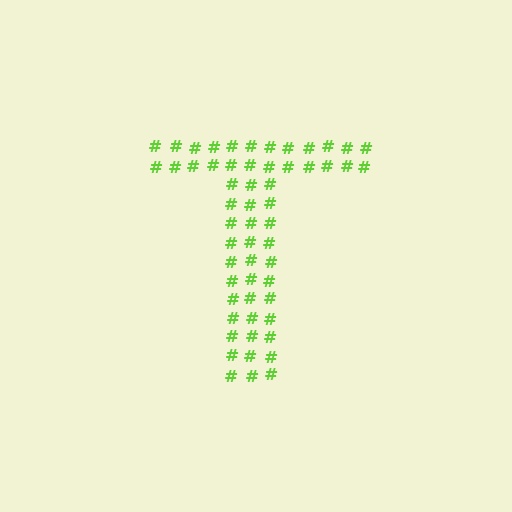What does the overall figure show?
The overall figure shows the letter T.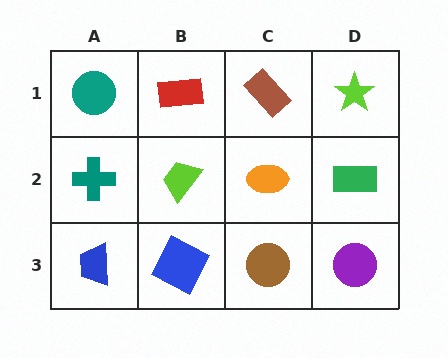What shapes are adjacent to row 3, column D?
A green rectangle (row 2, column D), a brown circle (row 3, column C).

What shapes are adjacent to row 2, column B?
A red rectangle (row 1, column B), a blue square (row 3, column B), a teal cross (row 2, column A), an orange ellipse (row 2, column C).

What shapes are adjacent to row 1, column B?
A lime trapezoid (row 2, column B), a teal circle (row 1, column A), a brown rectangle (row 1, column C).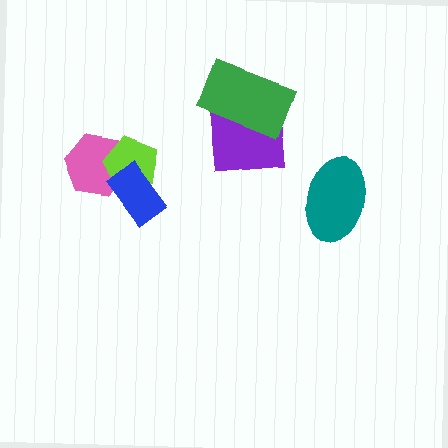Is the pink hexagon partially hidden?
Yes, it is partially covered by another shape.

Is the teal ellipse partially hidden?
No, no other shape covers it.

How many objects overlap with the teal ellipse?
0 objects overlap with the teal ellipse.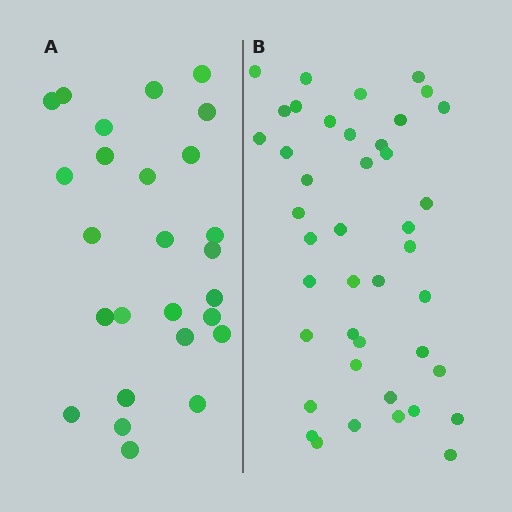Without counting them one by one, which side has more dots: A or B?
Region B (the right region) has more dots.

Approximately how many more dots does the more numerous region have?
Region B has approximately 15 more dots than region A.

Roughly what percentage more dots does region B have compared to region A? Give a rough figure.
About 60% more.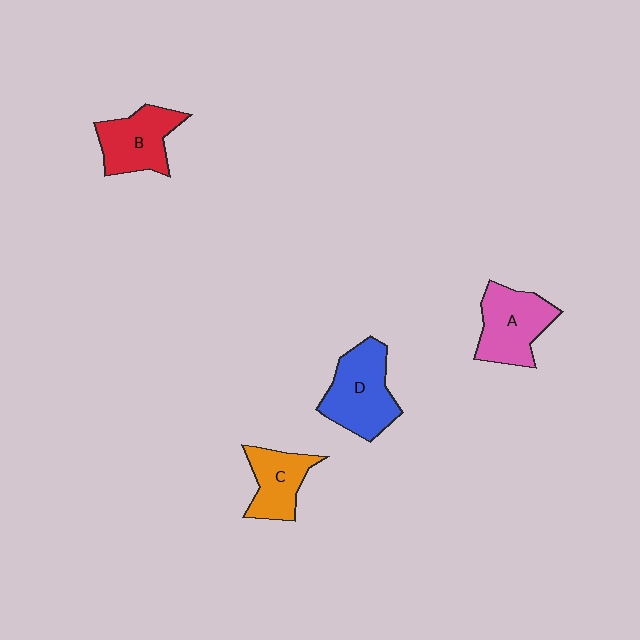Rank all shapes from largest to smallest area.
From largest to smallest: D (blue), A (pink), B (red), C (orange).